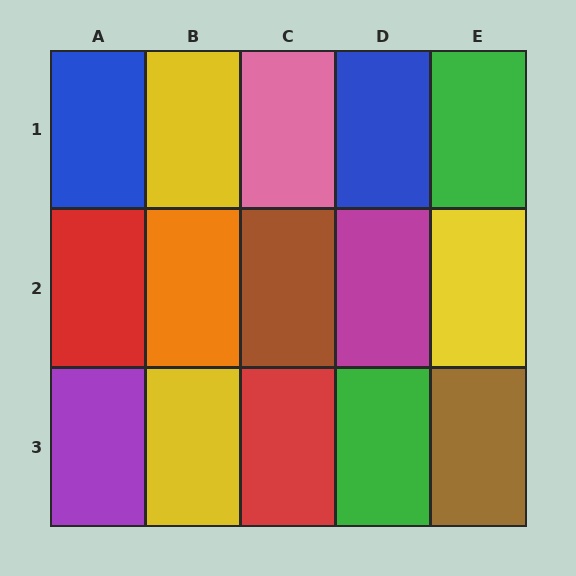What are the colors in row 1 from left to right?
Blue, yellow, pink, blue, green.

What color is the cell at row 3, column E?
Brown.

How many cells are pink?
1 cell is pink.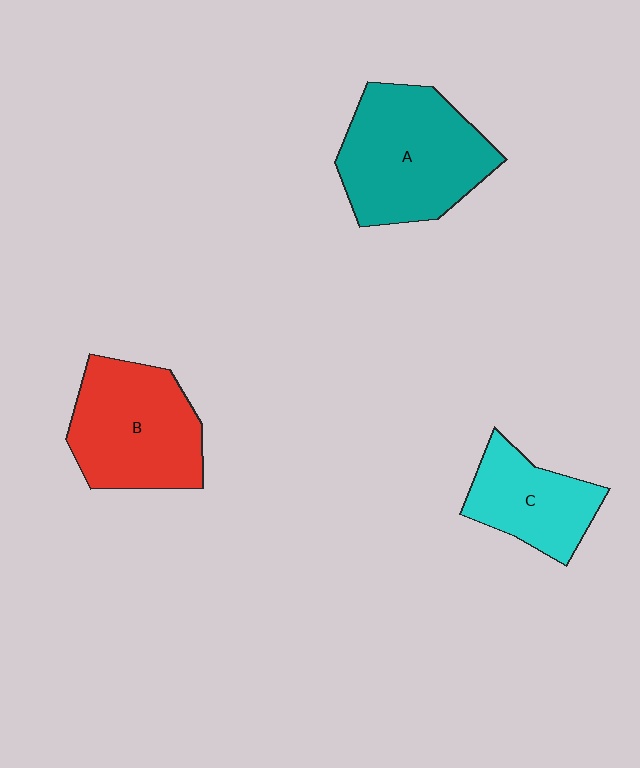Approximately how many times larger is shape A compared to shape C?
Approximately 1.6 times.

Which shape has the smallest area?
Shape C (cyan).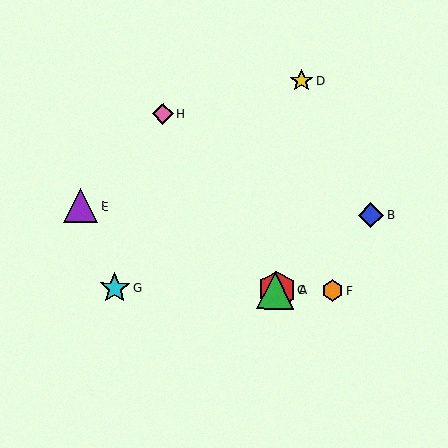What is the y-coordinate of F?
Object F is at y≈291.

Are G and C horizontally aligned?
Yes, both are at y≈288.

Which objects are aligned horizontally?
Objects A, C, F, G are aligned horizontally.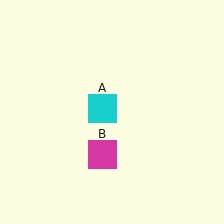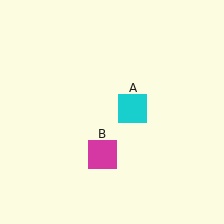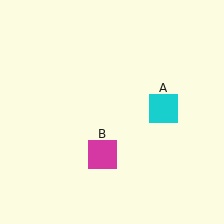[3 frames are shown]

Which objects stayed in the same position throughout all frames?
Magenta square (object B) remained stationary.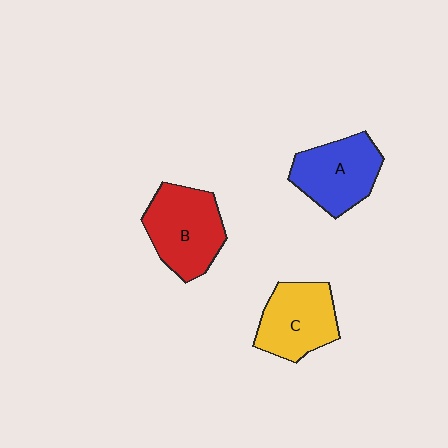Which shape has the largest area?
Shape B (red).